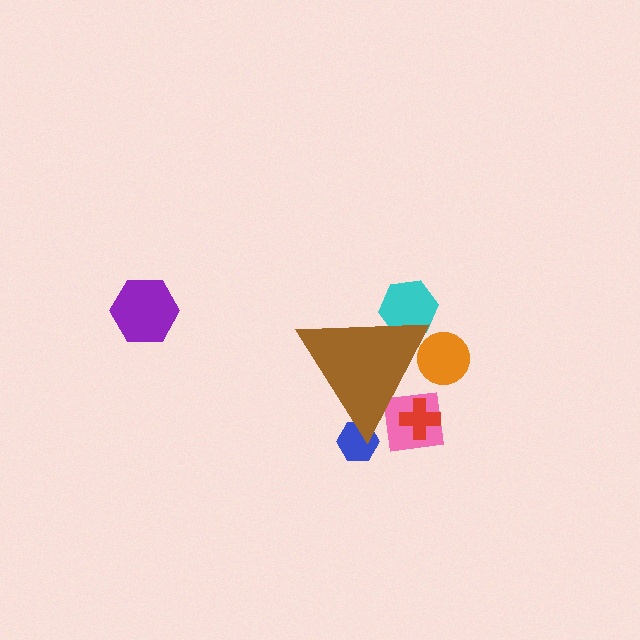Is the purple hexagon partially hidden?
No, the purple hexagon is fully visible.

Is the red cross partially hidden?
Yes, the red cross is partially hidden behind the brown triangle.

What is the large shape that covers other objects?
A brown triangle.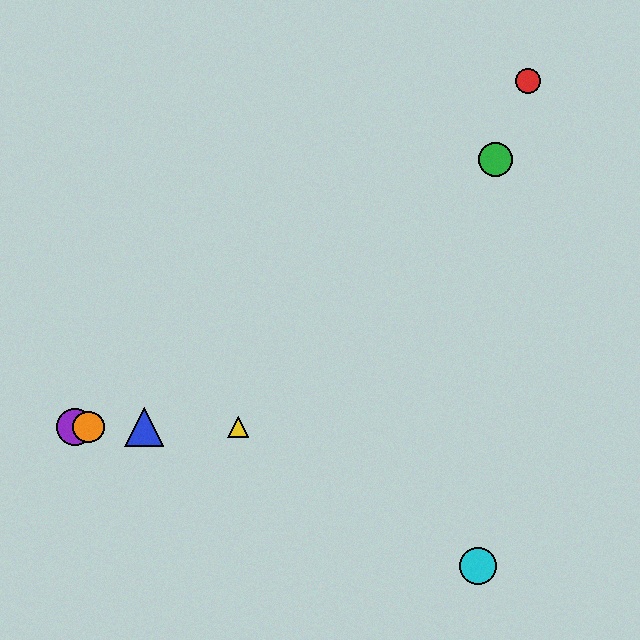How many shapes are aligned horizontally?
4 shapes (the blue triangle, the yellow triangle, the purple circle, the orange circle) are aligned horizontally.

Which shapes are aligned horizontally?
The blue triangle, the yellow triangle, the purple circle, the orange circle are aligned horizontally.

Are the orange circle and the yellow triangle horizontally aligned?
Yes, both are at y≈427.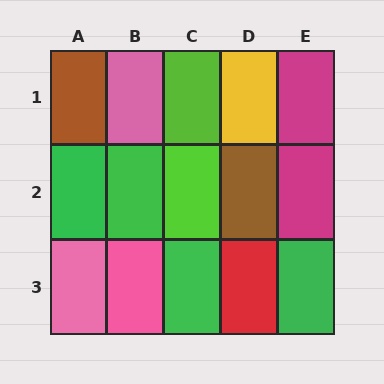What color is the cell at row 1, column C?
Lime.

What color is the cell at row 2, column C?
Lime.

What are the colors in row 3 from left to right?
Pink, pink, green, red, green.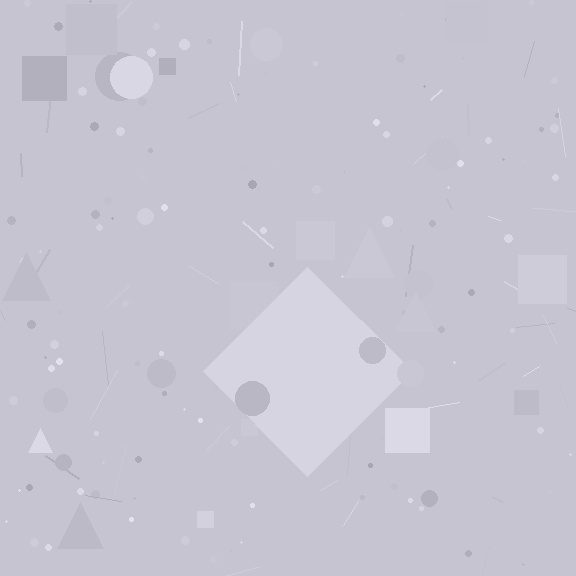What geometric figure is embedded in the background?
A diamond is embedded in the background.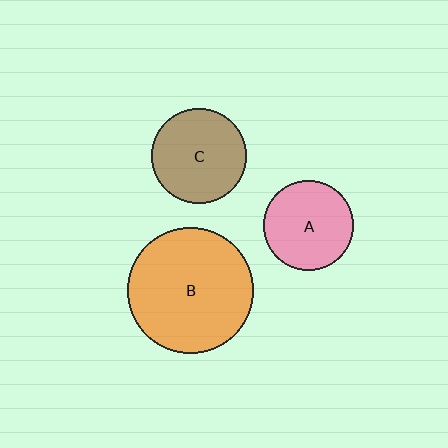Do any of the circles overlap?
No, none of the circles overlap.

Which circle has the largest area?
Circle B (orange).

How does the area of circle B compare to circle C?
Approximately 1.7 times.